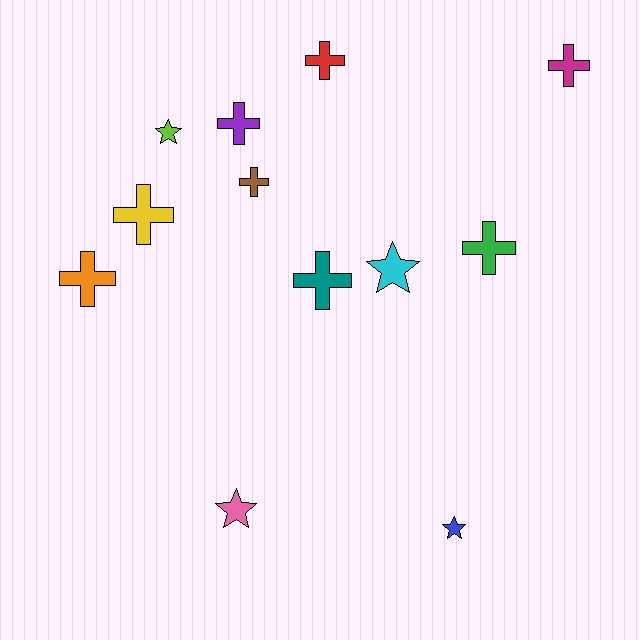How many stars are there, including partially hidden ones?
There are 4 stars.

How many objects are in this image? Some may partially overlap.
There are 12 objects.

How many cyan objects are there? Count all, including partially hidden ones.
There is 1 cyan object.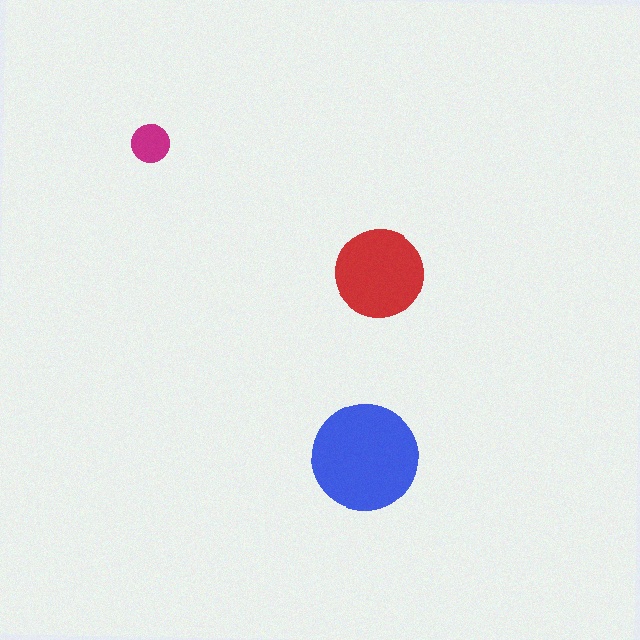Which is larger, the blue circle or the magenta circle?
The blue one.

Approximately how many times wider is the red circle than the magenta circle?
About 2.5 times wider.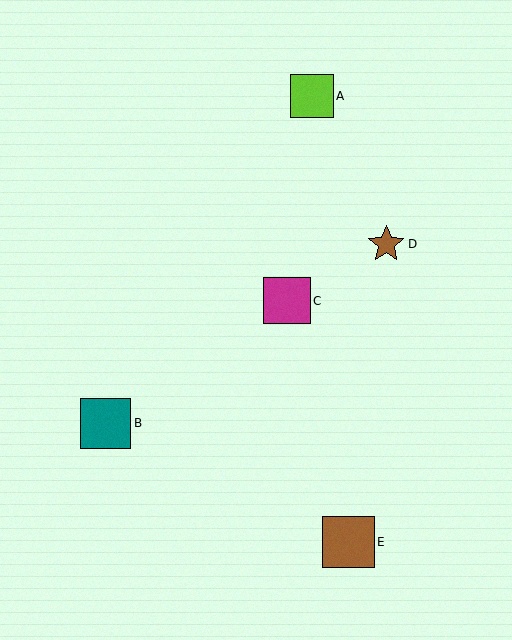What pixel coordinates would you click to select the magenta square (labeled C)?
Click at (287, 301) to select the magenta square C.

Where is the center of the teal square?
The center of the teal square is at (106, 423).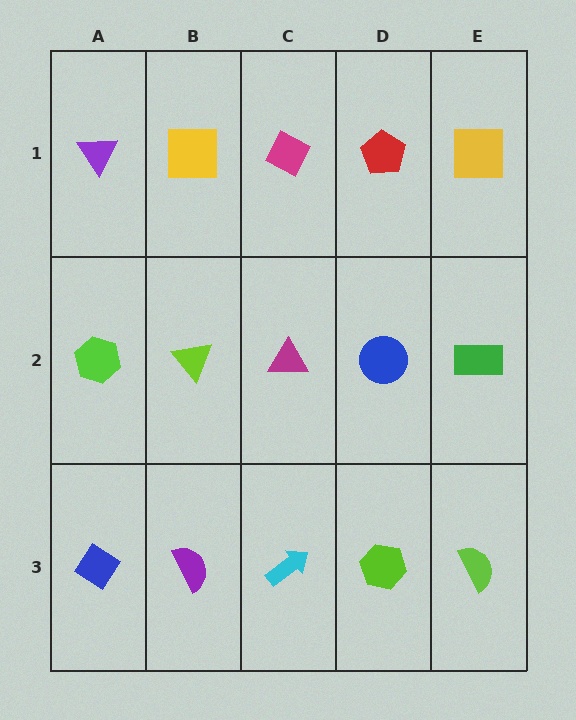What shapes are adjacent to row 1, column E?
A green rectangle (row 2, column E), a red pentagon (row 1, column D).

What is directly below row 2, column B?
A purple semicircle.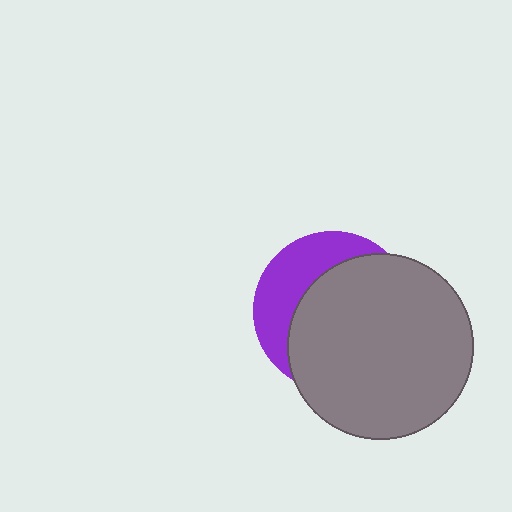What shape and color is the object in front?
The object in front is a gray circle.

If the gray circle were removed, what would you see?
You would see the complete purple circle.